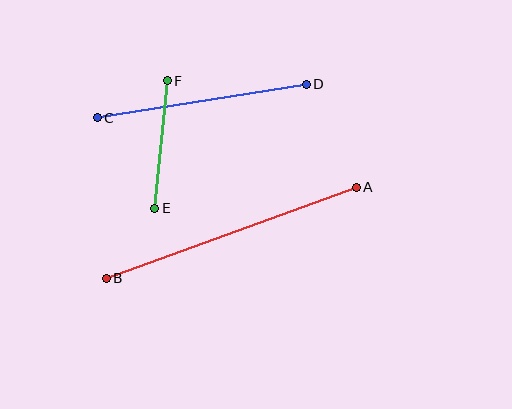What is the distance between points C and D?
The distance is approximately 212 pixels.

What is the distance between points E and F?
The distance is approximately 128 pixels.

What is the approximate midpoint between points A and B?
The midpoint is at approximately (231, 233) pixels.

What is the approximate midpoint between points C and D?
The midpoint is at approximately (202, 101) pixels.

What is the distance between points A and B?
The distance is approximately 266 pixels.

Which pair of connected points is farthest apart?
Points A and B are farthest apart.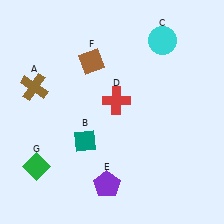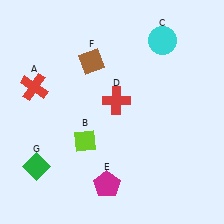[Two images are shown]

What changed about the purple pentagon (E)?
In Image 1, E is purple. In Image 2, it changed to magenta.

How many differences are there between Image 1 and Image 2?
There are 3 differences between the two images.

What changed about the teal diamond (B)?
In Image 1, B is teal. In Image 2, it changed to lime.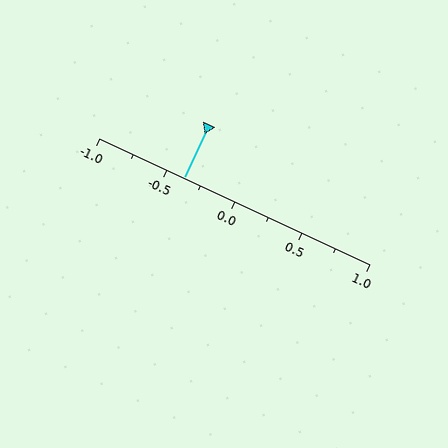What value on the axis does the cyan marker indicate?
The marker indicates approximately -0.38.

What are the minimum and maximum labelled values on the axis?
The axis runs from -1.0 to 1.0.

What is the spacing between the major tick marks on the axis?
The major ticks are spaced 0.5 apart.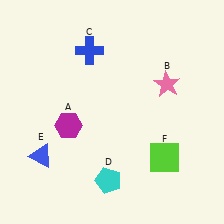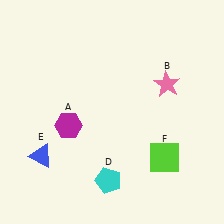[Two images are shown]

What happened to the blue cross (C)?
The blue cross (C) was removed in Image 2. It was in the top-left area of Image 1.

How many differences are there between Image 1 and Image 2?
There is 1 difference between the two images.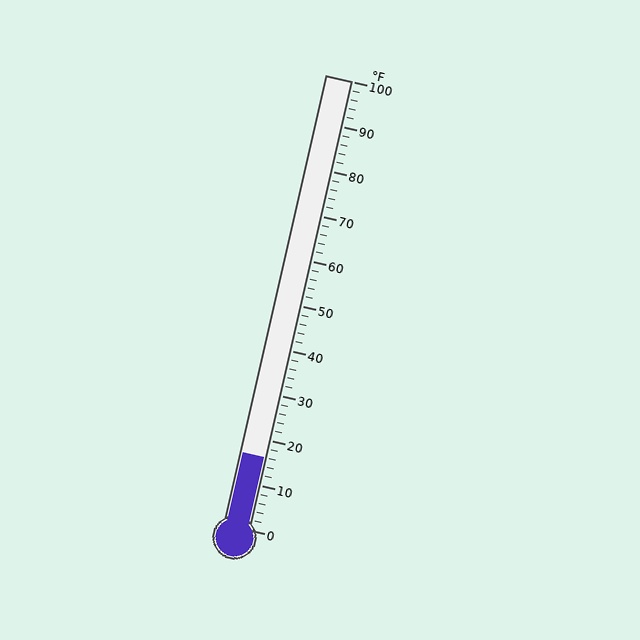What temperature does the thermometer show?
The thermometer shows approximately 16°F.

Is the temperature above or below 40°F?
The temperature is below 40°F.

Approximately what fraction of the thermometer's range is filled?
The thermometer is filled to approximately 15% of its range.